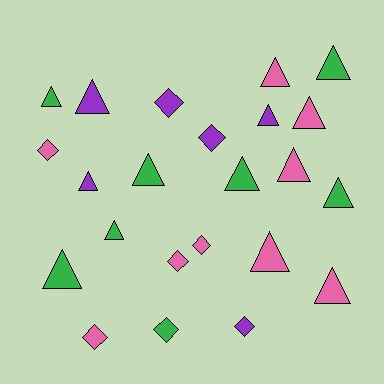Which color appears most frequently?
Pink, with 9 objects.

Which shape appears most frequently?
Triangle, with 15 objects.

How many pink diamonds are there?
There are 4 pink diamonds.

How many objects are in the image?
There are 23 objects.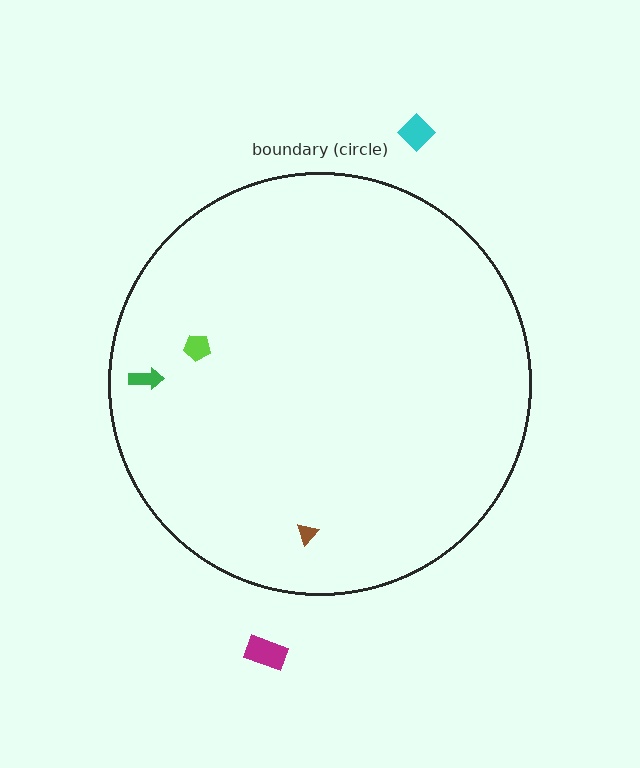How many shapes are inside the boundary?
3 inside, 2 outside.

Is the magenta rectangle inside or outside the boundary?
Outside.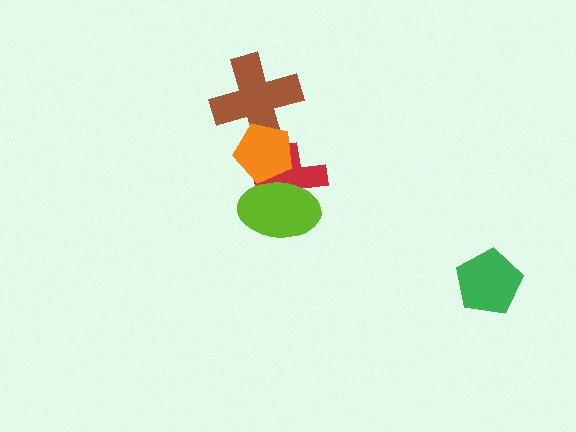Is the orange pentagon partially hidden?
No, no other shape covers it.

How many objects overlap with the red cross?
2 objects overlap with the red cross.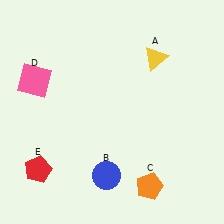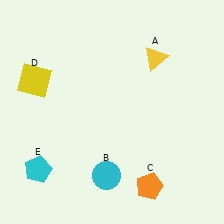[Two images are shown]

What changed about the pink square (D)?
In Image 1, D is pink. In Image 2, it changed to yellow.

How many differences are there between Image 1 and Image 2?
There are 3 differences between the two images.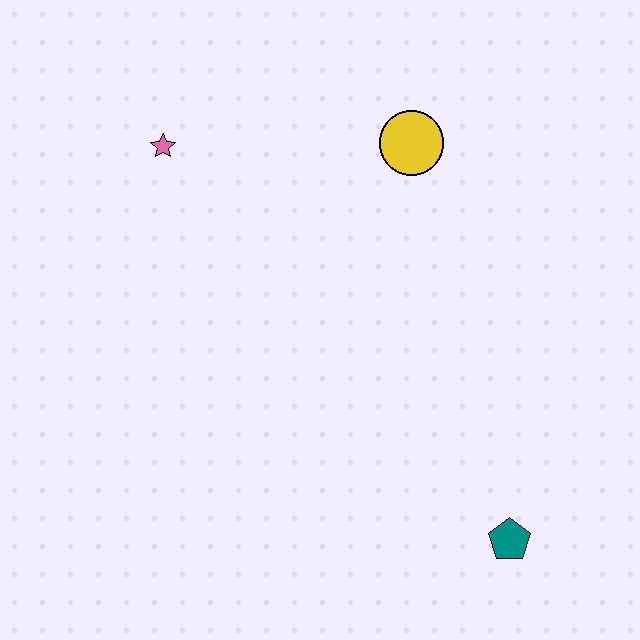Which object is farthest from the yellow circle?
The teal pentagon is farthest from the yellow circle.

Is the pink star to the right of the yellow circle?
No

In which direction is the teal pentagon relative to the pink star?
The teal pentagon is below the pink star.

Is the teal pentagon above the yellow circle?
No